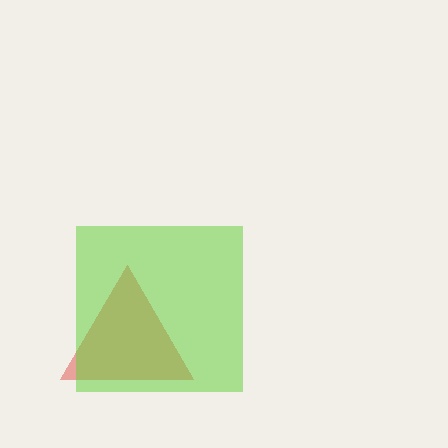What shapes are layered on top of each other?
The layered shapes are: a red triangle, a lime square.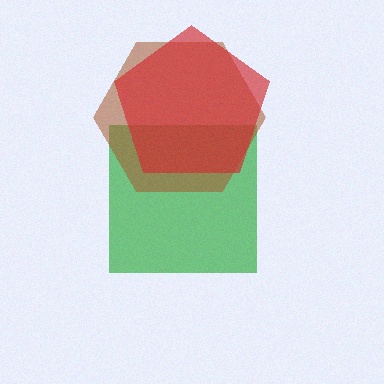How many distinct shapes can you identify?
There are 3 distinct shapes: a green square, a brown hexagon, a red pentagon.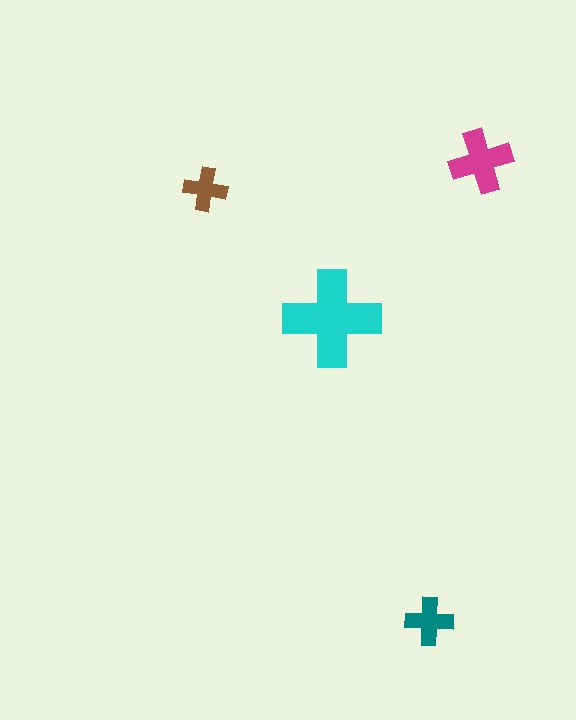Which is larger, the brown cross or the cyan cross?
The cyan one.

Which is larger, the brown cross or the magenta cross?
The magenta one.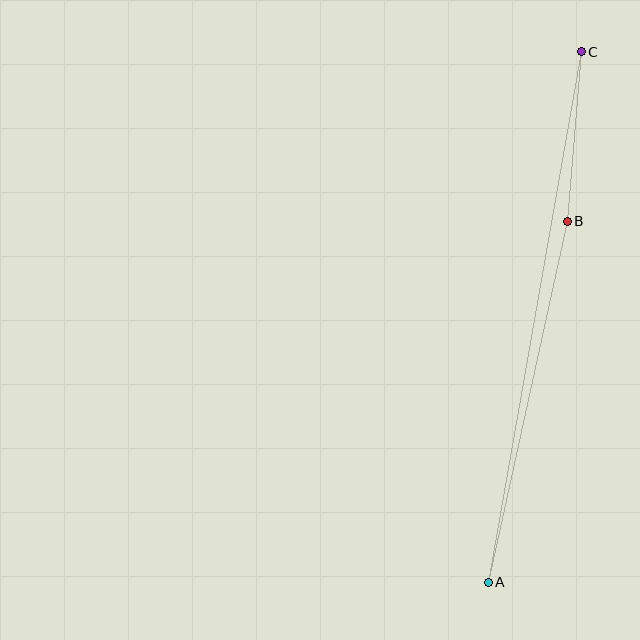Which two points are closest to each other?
Points B and C are closest to each other.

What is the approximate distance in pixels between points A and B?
The distance between A and B is approximately 370 pixels.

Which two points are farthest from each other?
Points A and C are farthest from each other.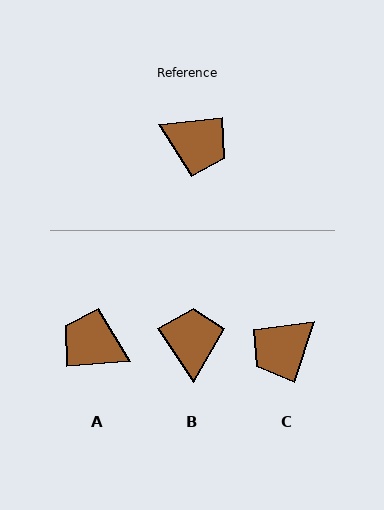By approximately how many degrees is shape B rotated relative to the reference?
Approximately 117 degrees counter-clockwise.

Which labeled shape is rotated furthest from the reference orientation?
A, about 178 degrees away.